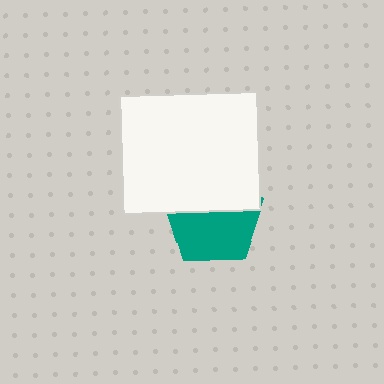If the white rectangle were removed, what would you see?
You would see the complete teal pentagon.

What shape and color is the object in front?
The object in front is a white rectangle.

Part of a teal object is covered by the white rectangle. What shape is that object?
It is a pentagon.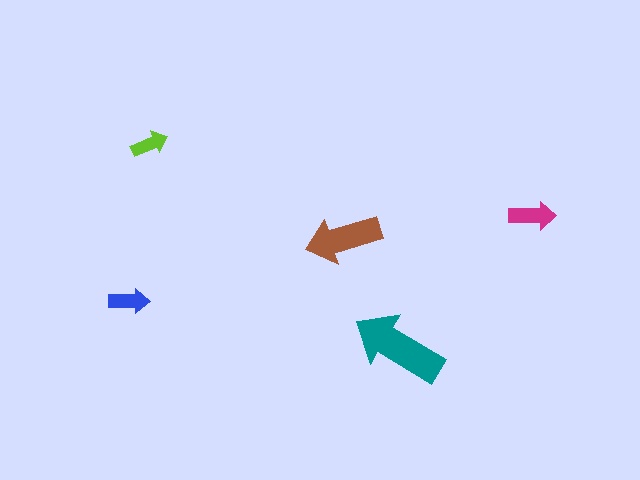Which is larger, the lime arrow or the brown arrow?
The brown one.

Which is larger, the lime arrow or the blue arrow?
The blue one.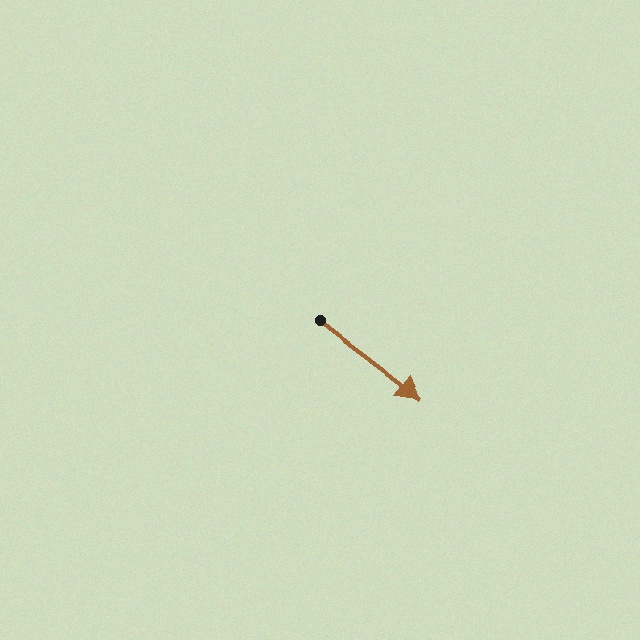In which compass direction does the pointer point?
Southeast.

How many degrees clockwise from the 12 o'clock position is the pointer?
Approximately 127 degrees.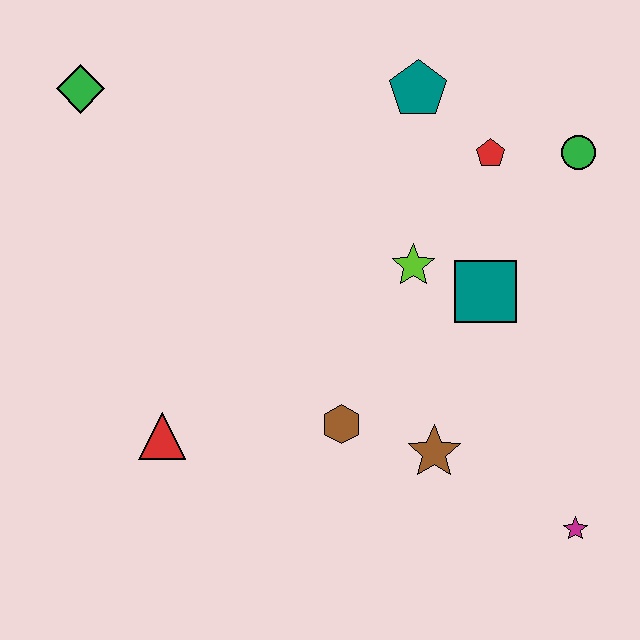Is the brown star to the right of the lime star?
Yes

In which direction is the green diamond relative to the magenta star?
The green diamond is to the left of the magenta star.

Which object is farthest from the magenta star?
The green diamond is farthest from the magenta star.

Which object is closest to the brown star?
The brown hexagon is closest to the brown star.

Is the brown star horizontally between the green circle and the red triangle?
Yes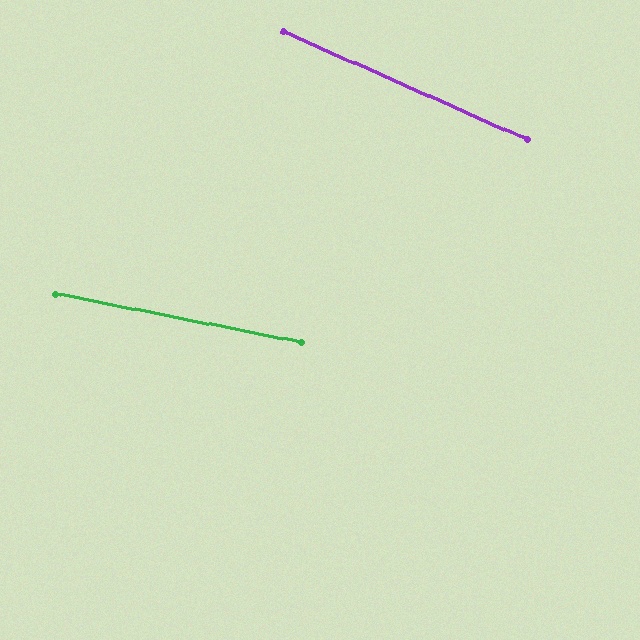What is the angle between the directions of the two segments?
Approximately 13 degrees.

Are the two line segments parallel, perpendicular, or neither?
Neither parallel nor perpendicular — they differ by about 13°.